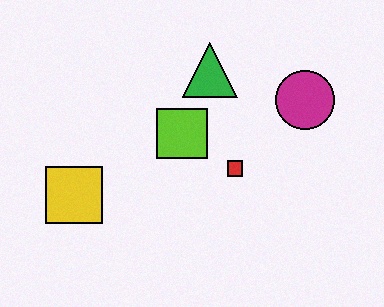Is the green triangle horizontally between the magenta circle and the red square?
No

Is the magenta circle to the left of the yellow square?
No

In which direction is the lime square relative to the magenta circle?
The lime square is to the left of the magenta circle.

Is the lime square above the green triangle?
No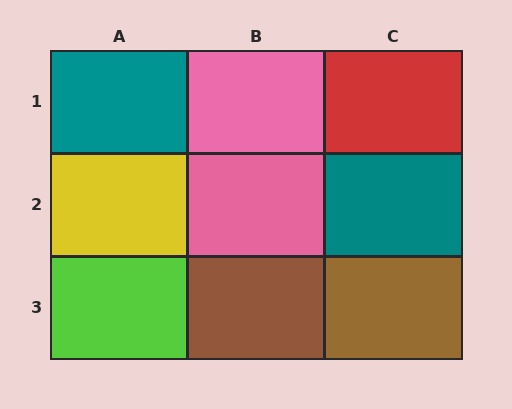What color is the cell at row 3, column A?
Lime.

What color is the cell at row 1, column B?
Pink.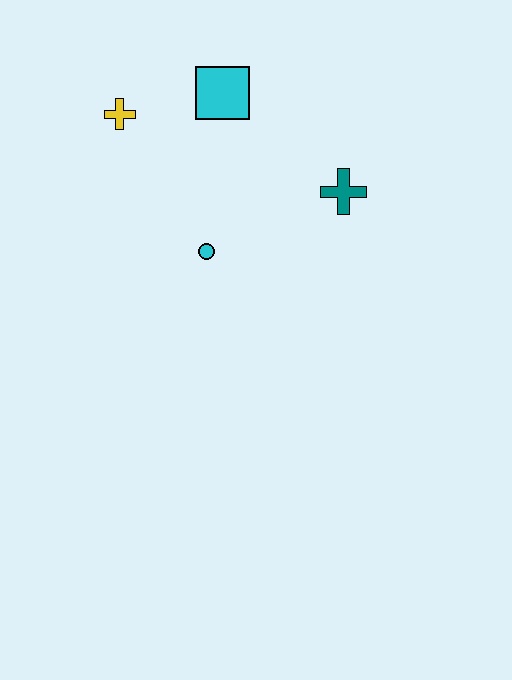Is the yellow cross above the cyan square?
No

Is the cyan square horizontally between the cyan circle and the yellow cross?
No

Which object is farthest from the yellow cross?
The teal cross is farthest from the yellow cross.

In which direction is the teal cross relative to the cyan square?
The teal cross is to the right of the cyan square.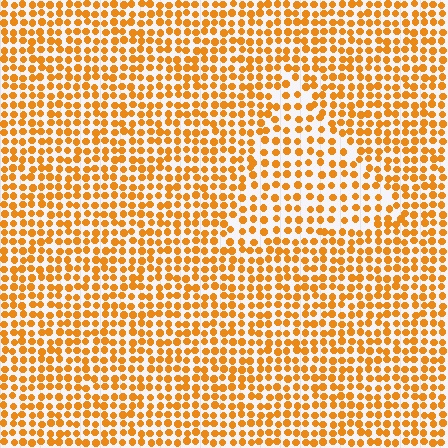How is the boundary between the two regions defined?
The boundary is defined by a change in element density (approximately 1.5x ratio). All elements are the same color, size, and shape.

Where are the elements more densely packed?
The elements are more densely packed outside the triangle boundary.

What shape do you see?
I see a triangle.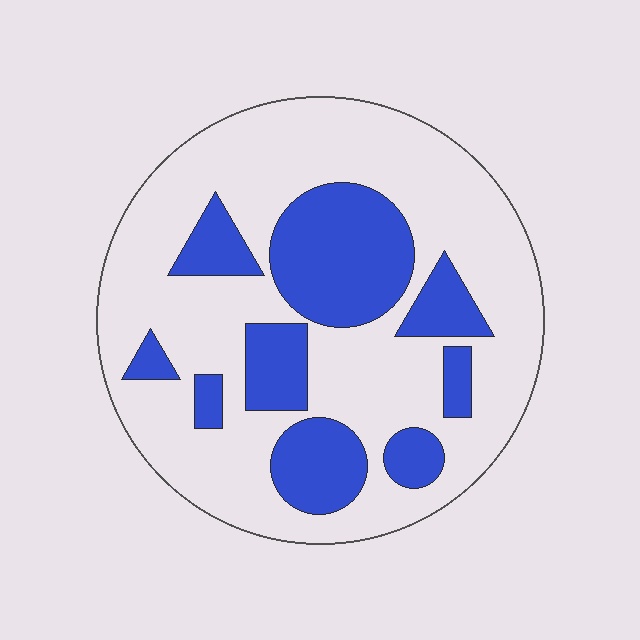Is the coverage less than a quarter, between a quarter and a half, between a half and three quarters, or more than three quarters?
Between a quarter and a half.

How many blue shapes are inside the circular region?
9.